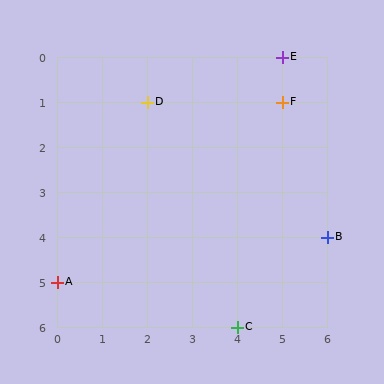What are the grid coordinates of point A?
Point A is at grid coordinates (0, 5).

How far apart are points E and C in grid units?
Points E and C are 1 column and 6 rows apart (about 6.1 grid units diagonally).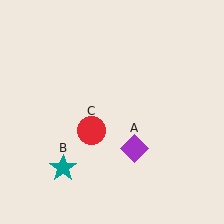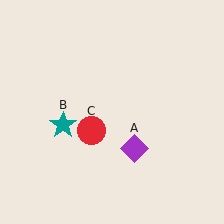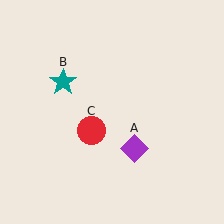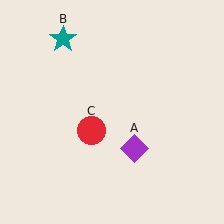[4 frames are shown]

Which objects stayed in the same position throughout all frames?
Purple diamond (object A) and red circle (object C) remained stationary.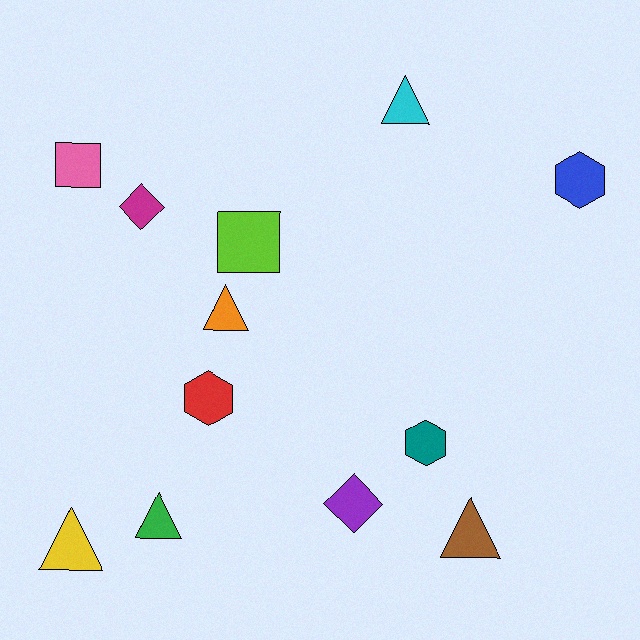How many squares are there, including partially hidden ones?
There are 2 squares.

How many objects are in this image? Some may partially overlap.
There are 12 objects.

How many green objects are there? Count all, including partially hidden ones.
There is 1 green object.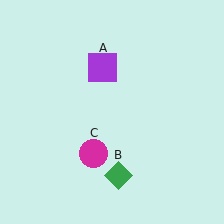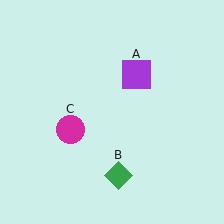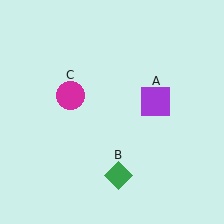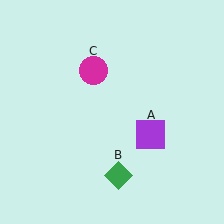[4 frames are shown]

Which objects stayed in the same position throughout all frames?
Green diamond (object B) remained stationary.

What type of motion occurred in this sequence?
The purple square (object A), magenta circle (object C) rotated clockwise around the center of the scene.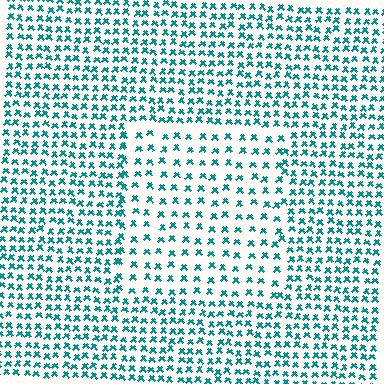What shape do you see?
I see a rectangle.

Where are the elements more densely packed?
The elements are more densely packed outside the rectangle boundary.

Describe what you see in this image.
The image contains small teal elements arranged at two different densities. A rectangle-shaped region is visible where the elements are less densely packed than the surrounding area.